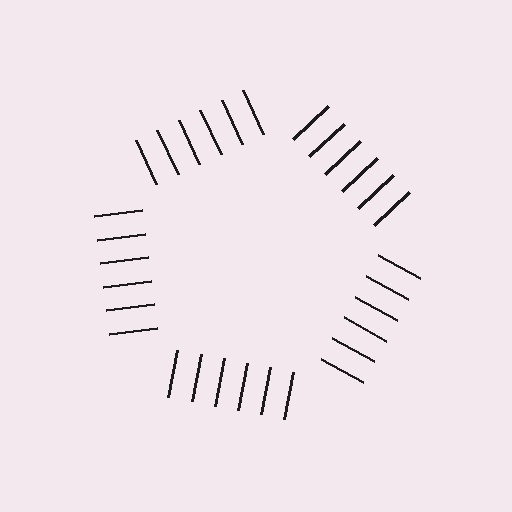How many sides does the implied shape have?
5 sides — the line-ends trace a pentagon.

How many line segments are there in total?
30 — 6 along each of the 5 edges.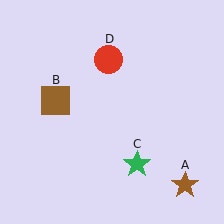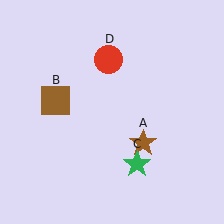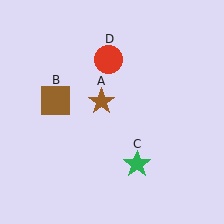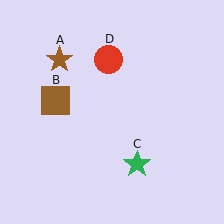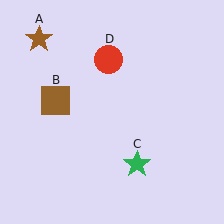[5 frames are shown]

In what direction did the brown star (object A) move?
The brown star (object A) moved up and to the left.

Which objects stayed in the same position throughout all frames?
Brown square (object B) and green star (object C) and red circle (object D) remained stationary.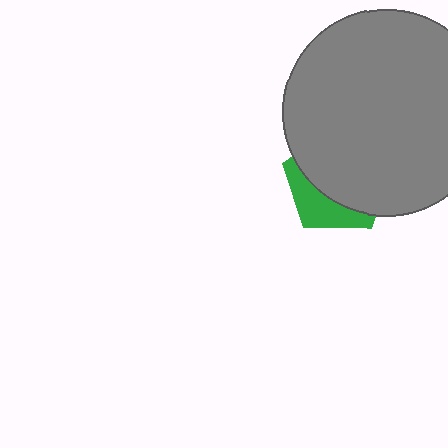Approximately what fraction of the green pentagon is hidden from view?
Roughly 68% of the green pentagon is hidden behind the gray circle.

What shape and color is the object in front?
The object in front is a gray circle.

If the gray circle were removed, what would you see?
You would see the complete green pentagon.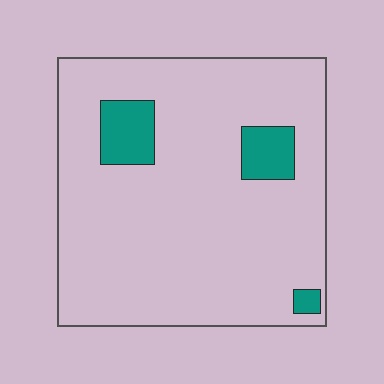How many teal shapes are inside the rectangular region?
3.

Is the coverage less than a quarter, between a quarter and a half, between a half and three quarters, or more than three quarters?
Less than a quarter.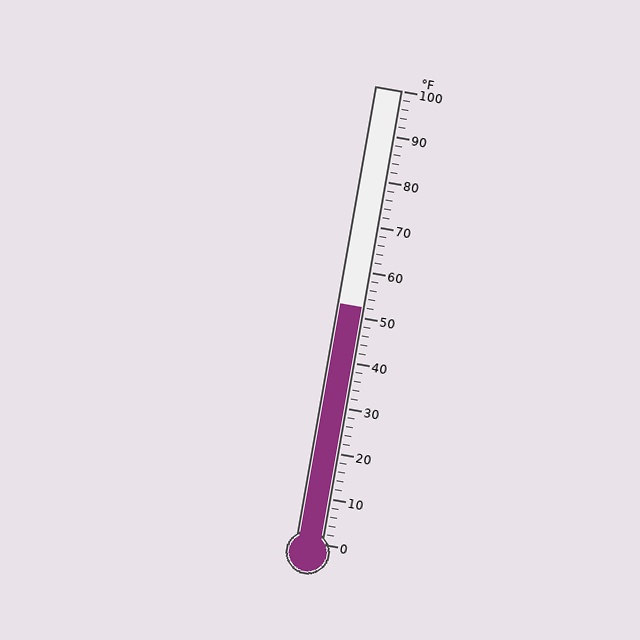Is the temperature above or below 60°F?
The temperature is below 60°F.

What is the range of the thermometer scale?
The thermometer scale ranges from 0°F to 100°F.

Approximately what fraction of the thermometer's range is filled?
The thermometer is filled to approximately 50% of its range.